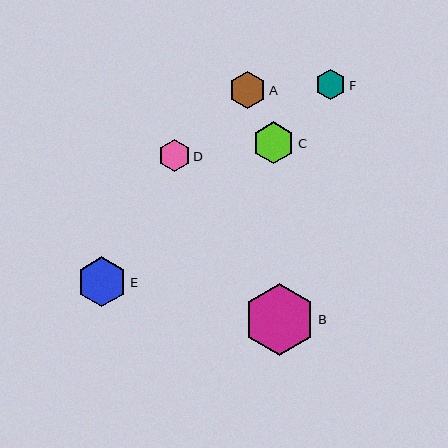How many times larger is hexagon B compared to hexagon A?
Hexagon B is approximately 1.9 times the size of hexagon A.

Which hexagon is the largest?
Hexagon B is the largest with a size of approximately 71 pixels.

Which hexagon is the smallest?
Hexagon F is the smallest with a size of approximately 31 pixels.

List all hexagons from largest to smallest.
From largest to smallest: B, E, C, A, D, F.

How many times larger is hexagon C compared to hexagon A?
Hexagon C is approximately 1.2 times the size of hexagon A.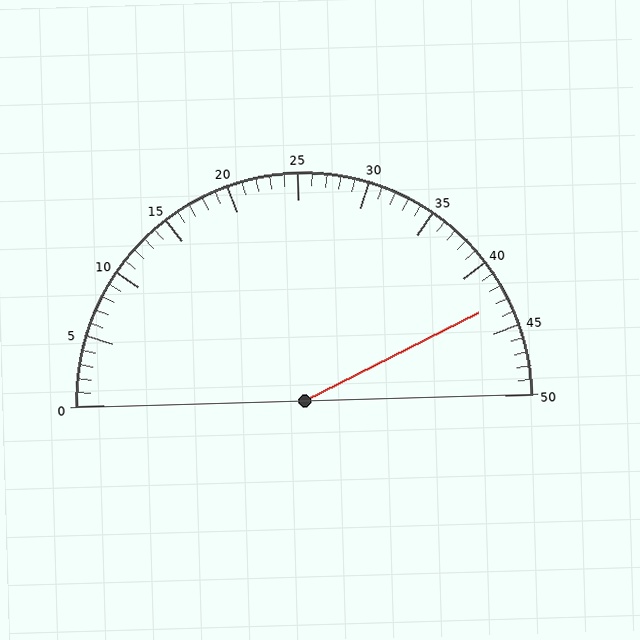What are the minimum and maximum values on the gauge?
The gauge ranges from 0 to 50.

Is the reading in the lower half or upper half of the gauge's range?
The reading is in the upper half of the range (0 to 50).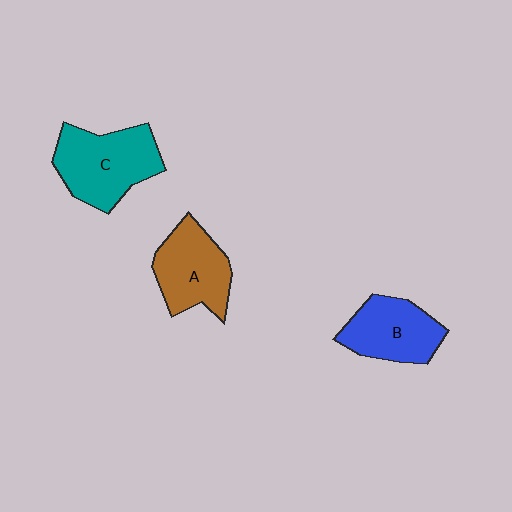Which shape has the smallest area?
Shape B (blue).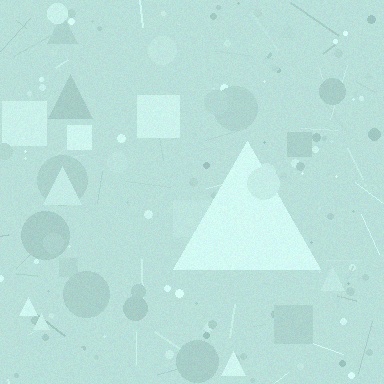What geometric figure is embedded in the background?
A triangle is embedded in the background.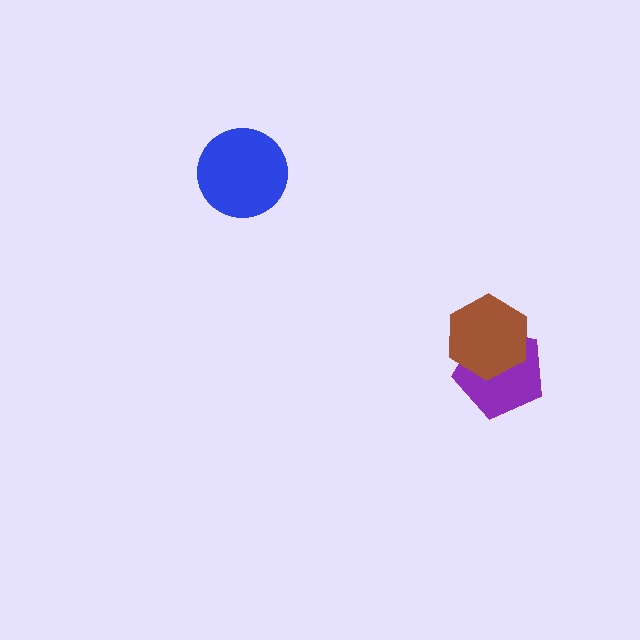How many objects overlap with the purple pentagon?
1 object overlaps with the purple pentagon.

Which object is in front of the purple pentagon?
The brown hexagon is in front of the purple pentagon.